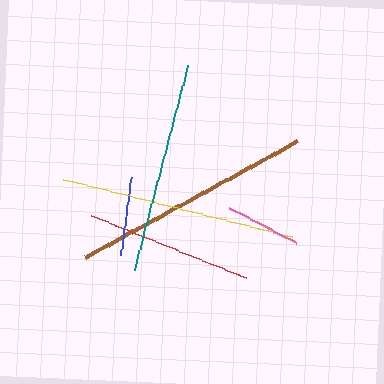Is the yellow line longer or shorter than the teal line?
The yellow line is longer than the teal line.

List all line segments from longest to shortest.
From longest to shortest: brown, yellow, teal, red, blue, pink.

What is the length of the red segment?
The red segment is approximately 167 pixels long.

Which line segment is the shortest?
The pink line is the shortest at approximately 76 pixels.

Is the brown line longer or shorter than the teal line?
The brown line is longer than the teal line.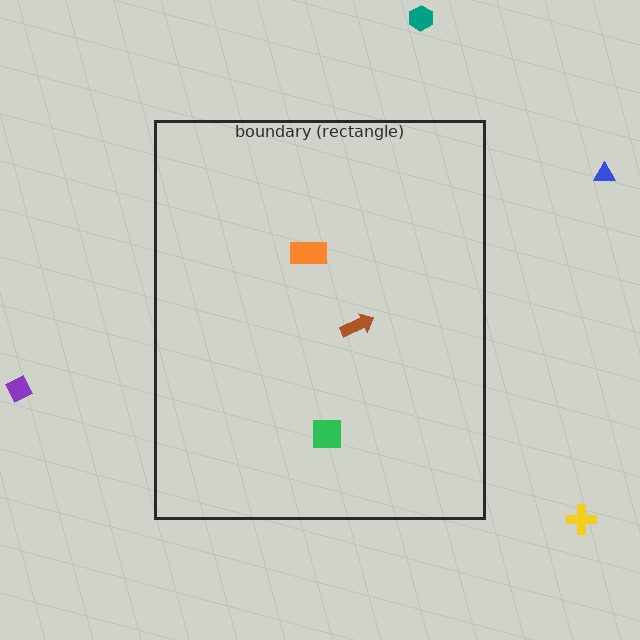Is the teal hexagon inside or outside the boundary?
Outside.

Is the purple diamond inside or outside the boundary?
Outside.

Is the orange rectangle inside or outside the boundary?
Inside.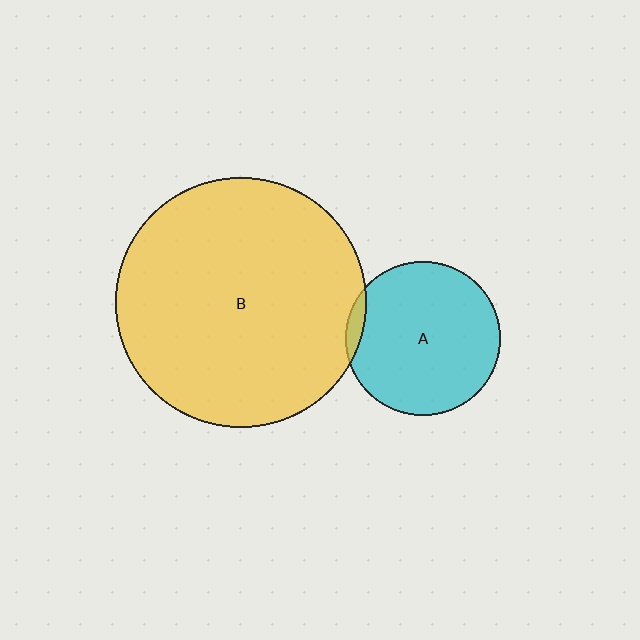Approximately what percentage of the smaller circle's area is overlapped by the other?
Approximately 5%.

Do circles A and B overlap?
Yes.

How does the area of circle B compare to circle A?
Approximately 2.6 times.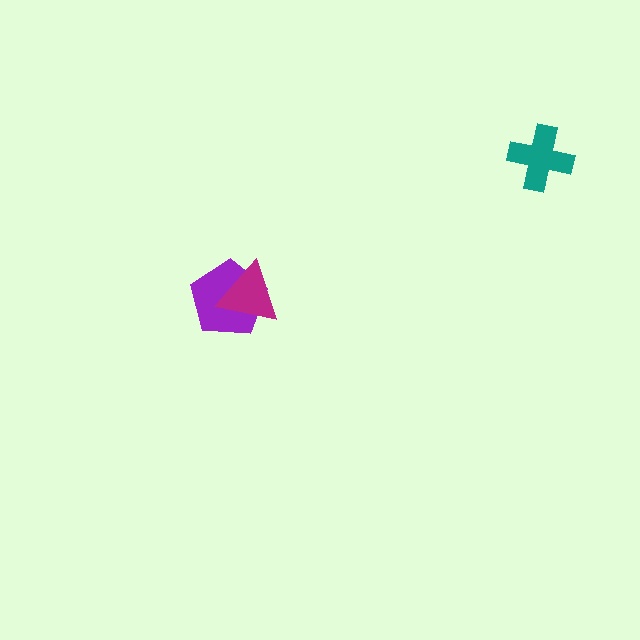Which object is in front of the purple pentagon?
The magenta triangle is in front of the purple pentagon.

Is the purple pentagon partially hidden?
Yes, it is partially covered by another shape.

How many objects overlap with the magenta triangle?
1 object overlaps with the magenta triangle.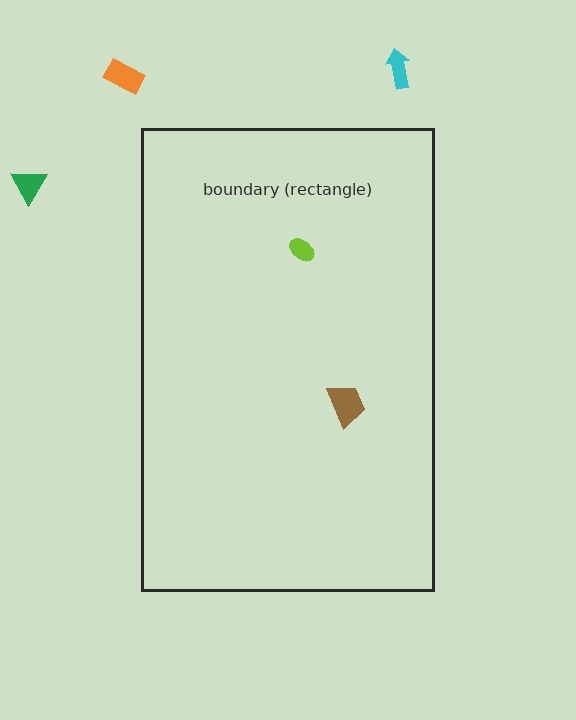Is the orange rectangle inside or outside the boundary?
Outside.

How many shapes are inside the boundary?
2 inside, 3 outside.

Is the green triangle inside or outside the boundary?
Outside.